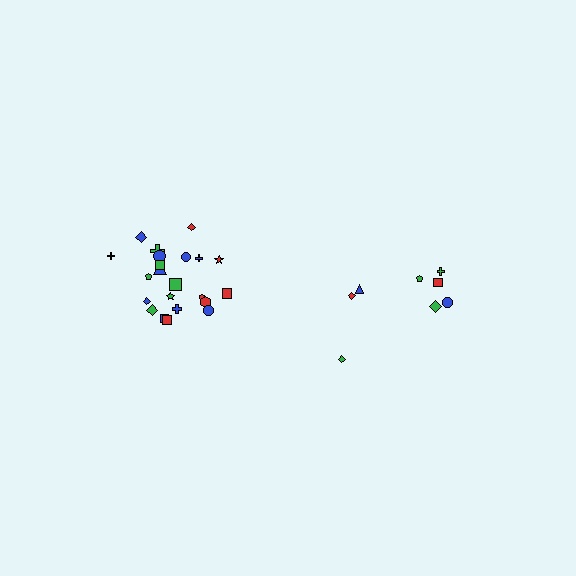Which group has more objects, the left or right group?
The left group.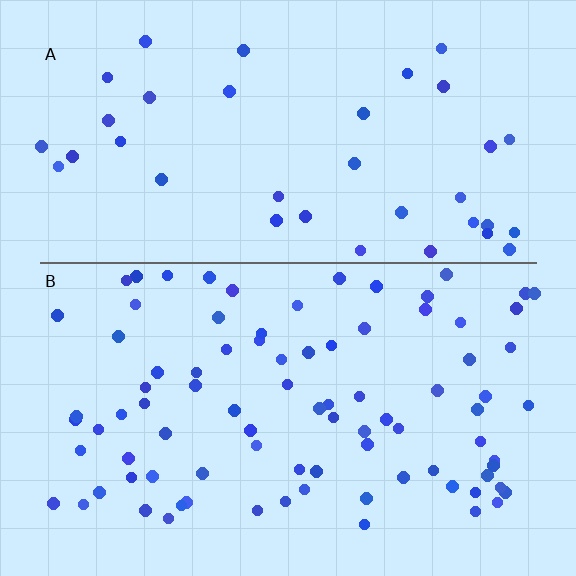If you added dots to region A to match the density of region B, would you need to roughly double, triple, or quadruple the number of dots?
Approximately double.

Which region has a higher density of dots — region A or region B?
B (the bottom).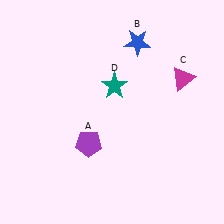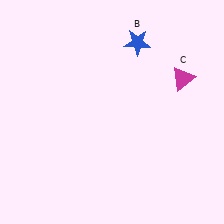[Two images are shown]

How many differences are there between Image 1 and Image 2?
There are 2 differences between the two images.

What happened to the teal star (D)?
The teal star (D) was removed in Image 2. It was in the top-right area of Image 1.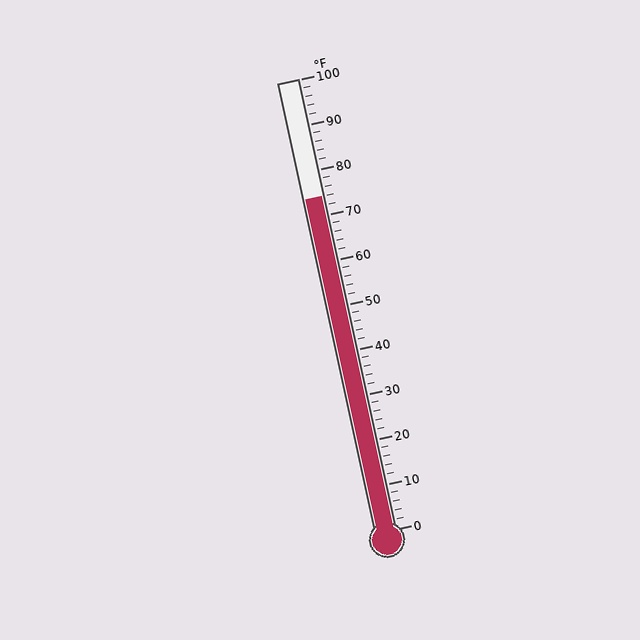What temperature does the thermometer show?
The thermometer shows approximately 74°F.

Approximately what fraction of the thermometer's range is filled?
The thermometer is filled to approximately 75% of its range.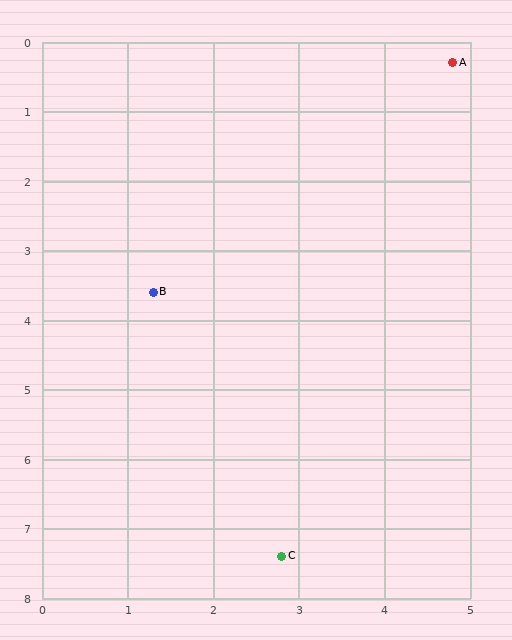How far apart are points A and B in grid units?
Points A and B are about 4.8 grid units apart.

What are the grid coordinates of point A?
Point A is at approximately (4.8, 0.3).